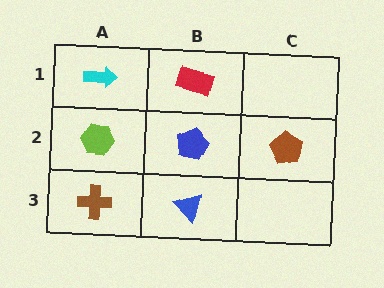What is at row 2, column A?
A lime hexagon.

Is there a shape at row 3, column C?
No, that cell is empty.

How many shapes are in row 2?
3 shapes.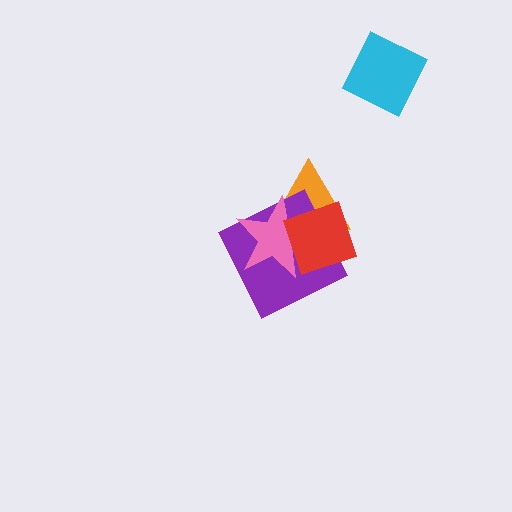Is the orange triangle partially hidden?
Yes, it is partially covered by another shape.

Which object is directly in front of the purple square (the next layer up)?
The pink star is directly in front of the purple square.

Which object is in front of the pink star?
The red diamond is in front of the pink star.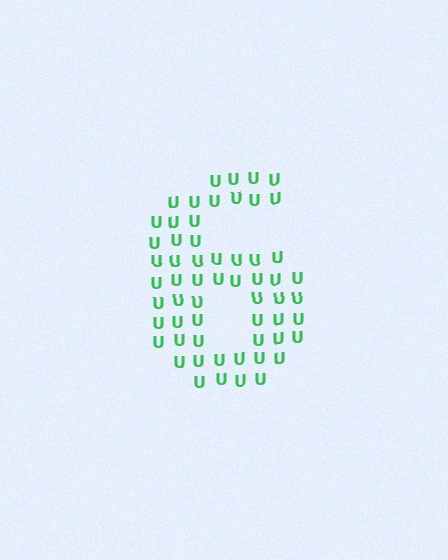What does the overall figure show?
The overall figure shows the digit 6.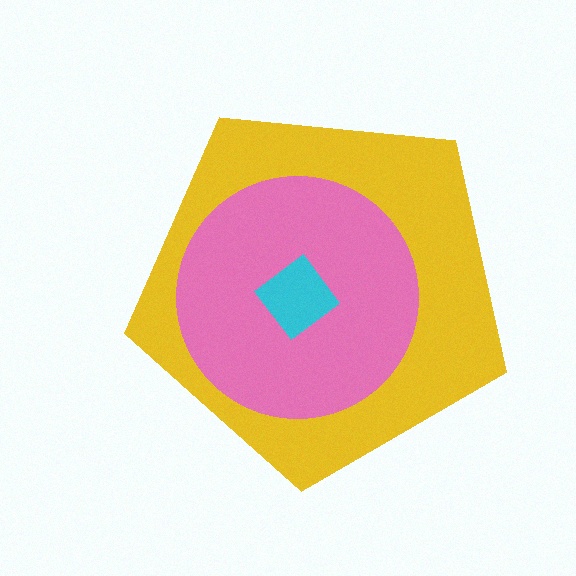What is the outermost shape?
The yellow pentagon.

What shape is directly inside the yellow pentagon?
The pink circle.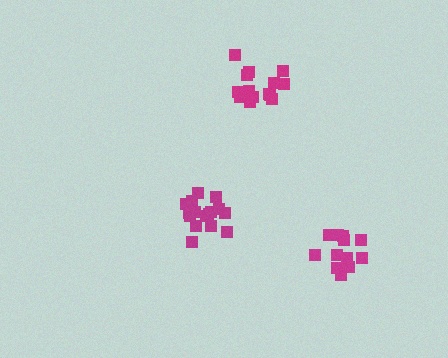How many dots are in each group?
Group 1: 14 dots, Group 2: 16 dots, Group 3: 12 dots (42 total).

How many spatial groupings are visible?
There are 3 spatial groupings.